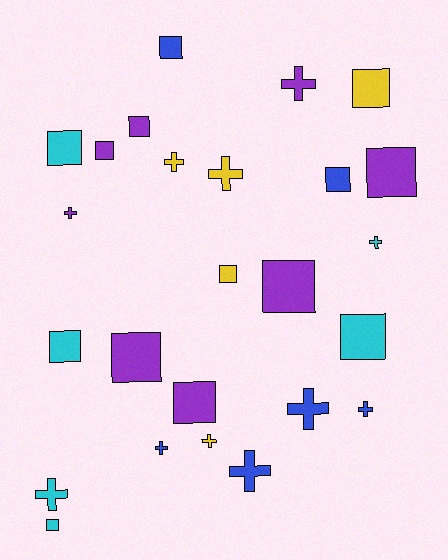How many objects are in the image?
There are 25 objects.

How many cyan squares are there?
There are 4 cyan squares.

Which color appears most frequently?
Purple, with 8 objects.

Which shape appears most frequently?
Square, with 14 objects.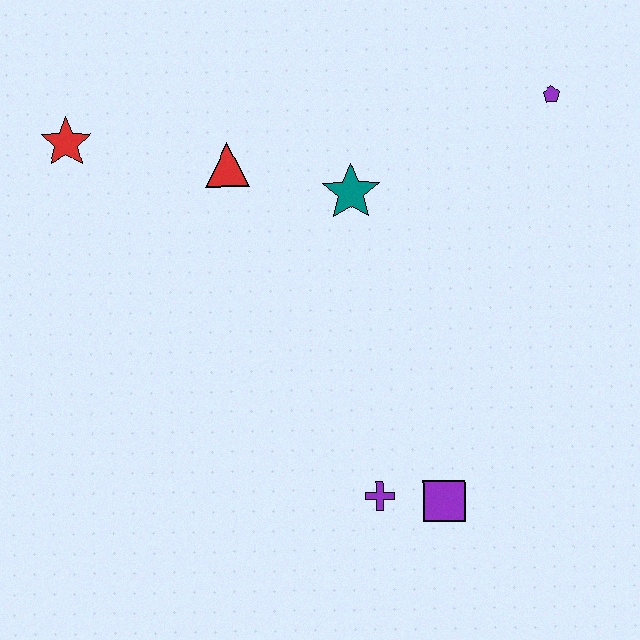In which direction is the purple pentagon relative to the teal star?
The purple pentagon is to the right of the teal star.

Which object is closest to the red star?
The red triangle is closest to the red star.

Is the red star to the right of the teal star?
No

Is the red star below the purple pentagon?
Yes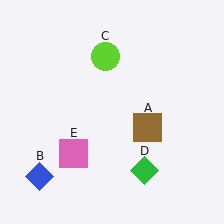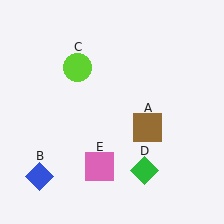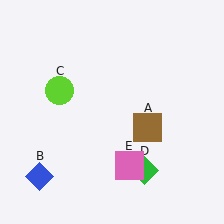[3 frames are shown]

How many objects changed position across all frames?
2 objects changed position: lime circle (object C), pink square (object E).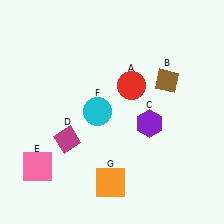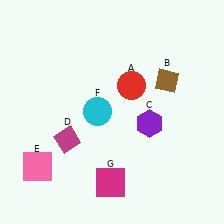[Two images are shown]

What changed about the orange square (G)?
In Image 1, G is orange. In Image 2, it changed to magenta.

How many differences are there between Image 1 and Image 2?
There is 1 difference between the two images.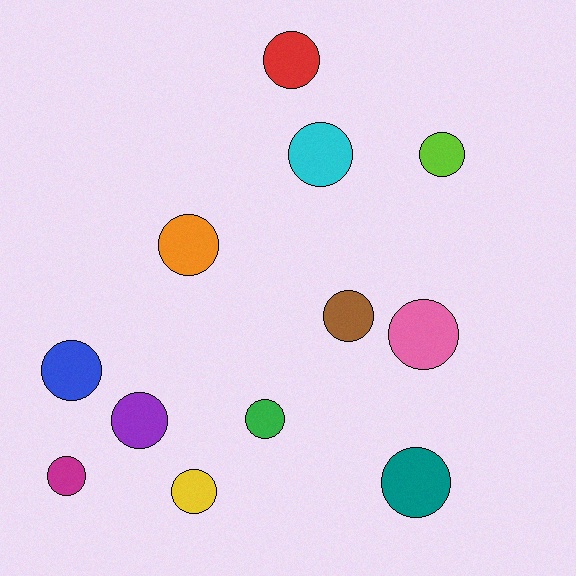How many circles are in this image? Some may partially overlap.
There are 12 circles.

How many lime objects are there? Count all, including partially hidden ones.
There is 1 lime object.